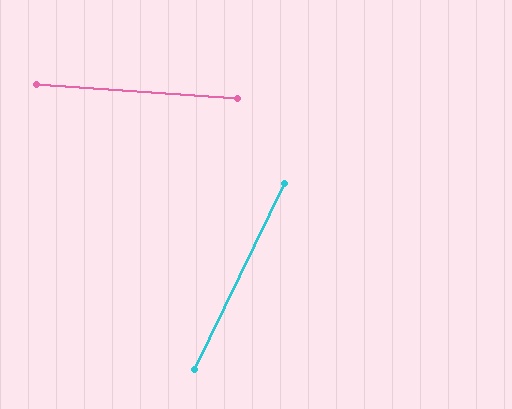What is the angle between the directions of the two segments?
Approximately 68 degrees.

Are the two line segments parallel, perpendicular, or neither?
Neither parallel nor perpendicular — they differ by about 68°.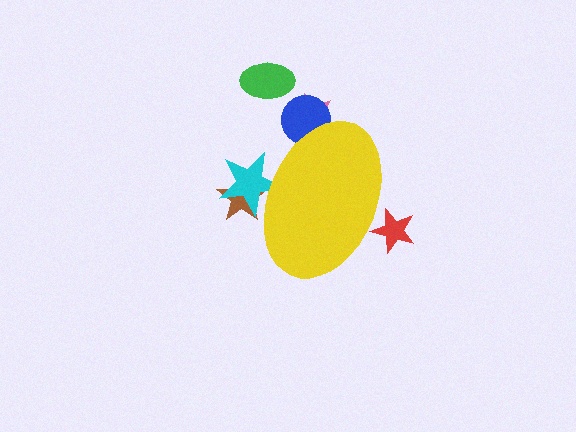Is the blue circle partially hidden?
Yes, the blue circle is partially hidden behind the yellow ellipse.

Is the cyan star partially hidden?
Yes, the cyan star is partially hidden behind the yellow ellipse.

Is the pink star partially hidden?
Yes, the pink star is partially hidden behind the yellow ellipse.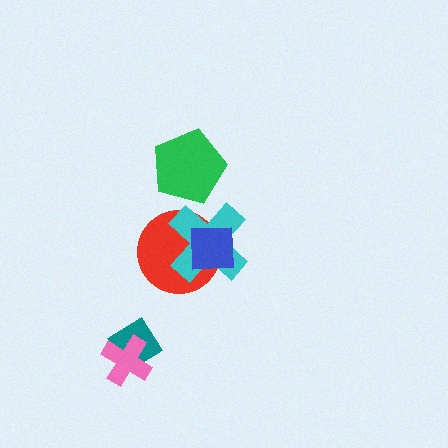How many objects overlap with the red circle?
2 objects overlap with the red circle.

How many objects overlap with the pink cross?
1 object overlaps with the pink cross.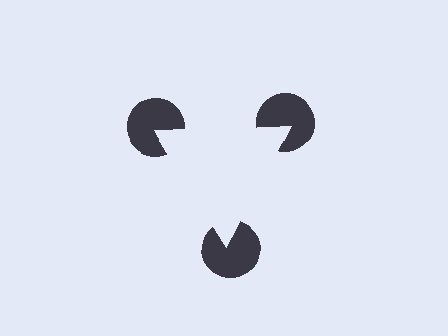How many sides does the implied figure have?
3 sides.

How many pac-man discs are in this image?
There are 3 — one at each vertex of the illusory triangle.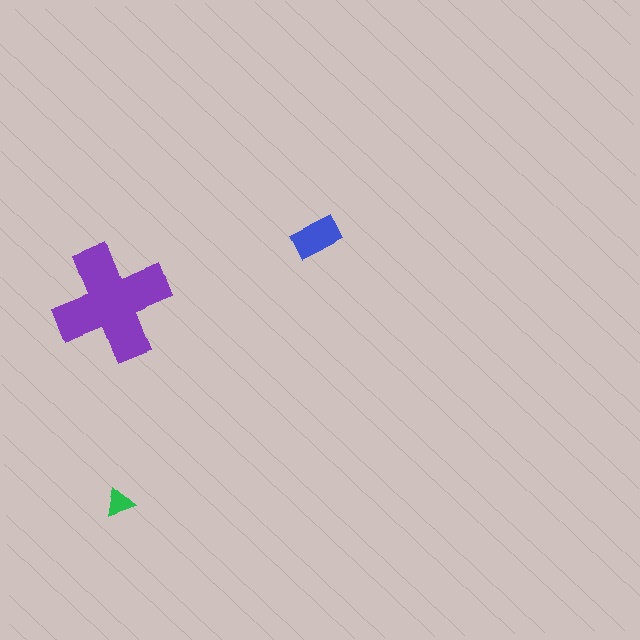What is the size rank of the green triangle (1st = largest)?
3rd.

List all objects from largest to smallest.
The purple cross, the blue rectangle, the green triangle.